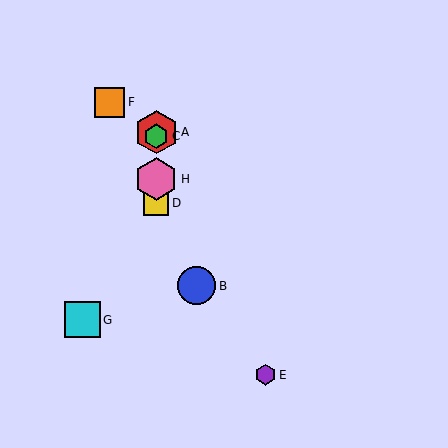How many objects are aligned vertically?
4 objects (A, C, D, H) are aligned vertically.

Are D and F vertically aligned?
No, D is at x≈156 and F is at x≈110.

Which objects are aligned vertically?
Objects A, C, D, H are aligned vertically.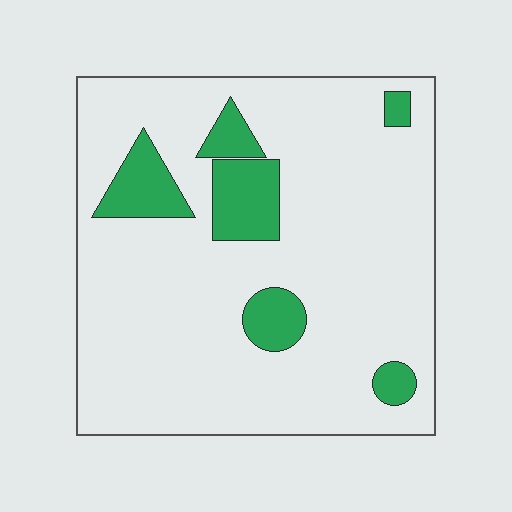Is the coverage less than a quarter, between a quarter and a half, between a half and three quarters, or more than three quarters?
Less than a quarter.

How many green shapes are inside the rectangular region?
6.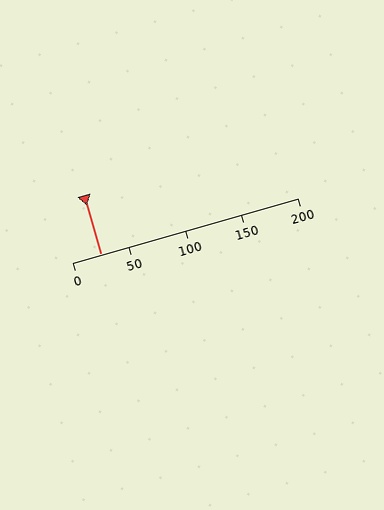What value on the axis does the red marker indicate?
The marker indicates approximately 25.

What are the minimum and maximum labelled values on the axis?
The axis runs from 0 to 200.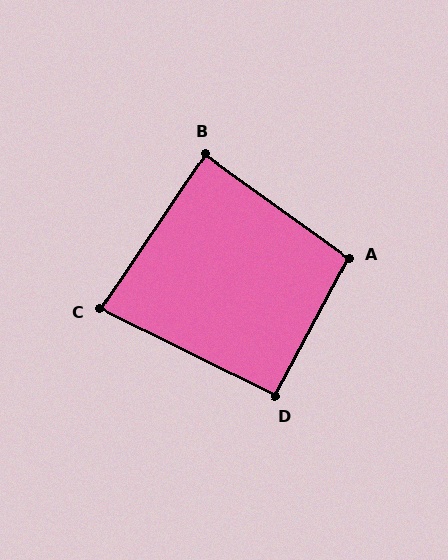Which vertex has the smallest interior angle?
C, at approximately 83 degrees.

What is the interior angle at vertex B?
Approximately 88 degrees (approximately right).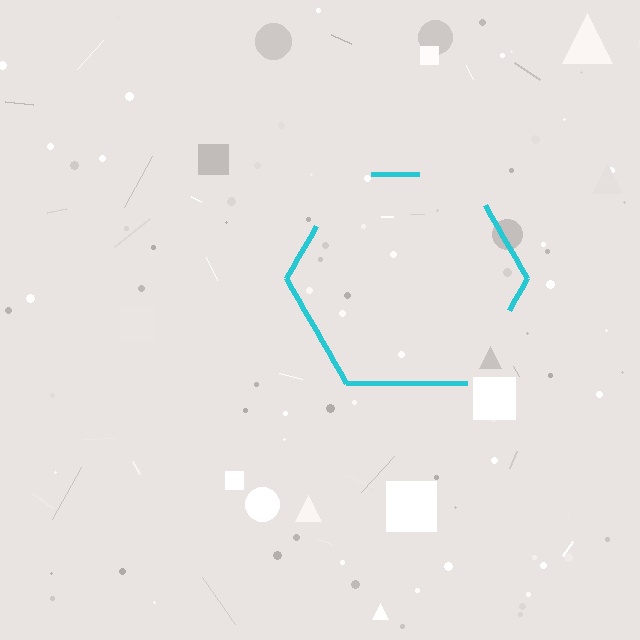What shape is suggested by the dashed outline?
The dashed outline suggests a hexagon.